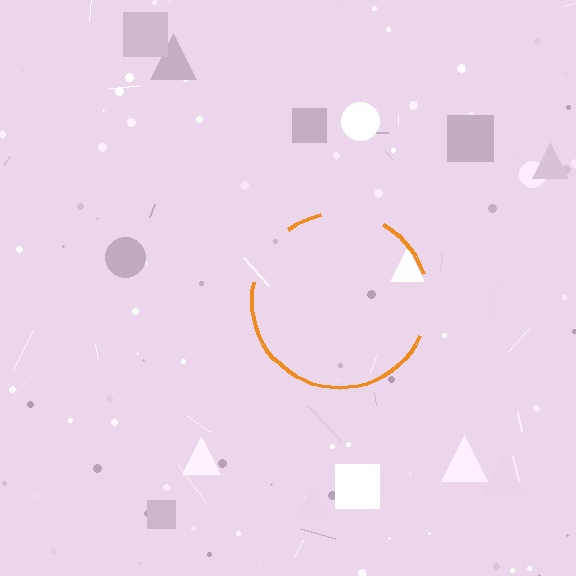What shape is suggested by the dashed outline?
The dashed outline suggests a circle.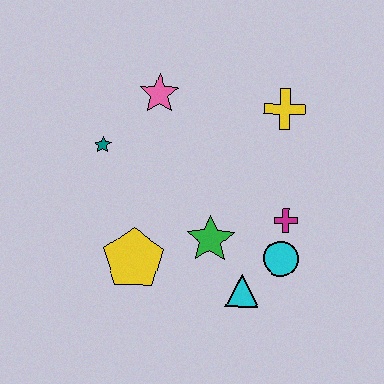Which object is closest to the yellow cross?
The magenta cross is closest to the yellow cross.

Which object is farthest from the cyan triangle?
The pink star is farthest from the cyan triangle.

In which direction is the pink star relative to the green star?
The pink star is above the green star.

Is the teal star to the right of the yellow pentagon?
No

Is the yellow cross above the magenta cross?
Yes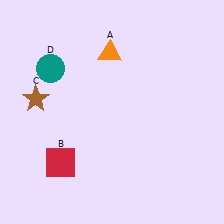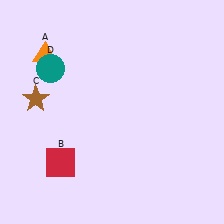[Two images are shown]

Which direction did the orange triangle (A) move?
The orange triangle (A) moved left.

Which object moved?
The orange triangle (A) moved left.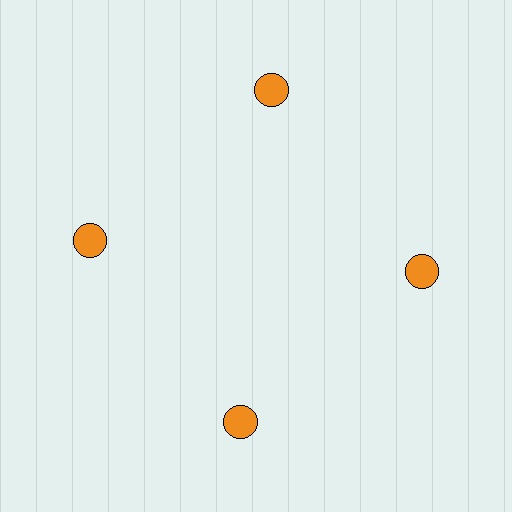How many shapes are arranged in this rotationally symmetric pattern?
There are 4 shapes, arranged in 4 groups of 1.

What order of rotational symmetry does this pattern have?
This pattern has 4-fold rotational symmetry.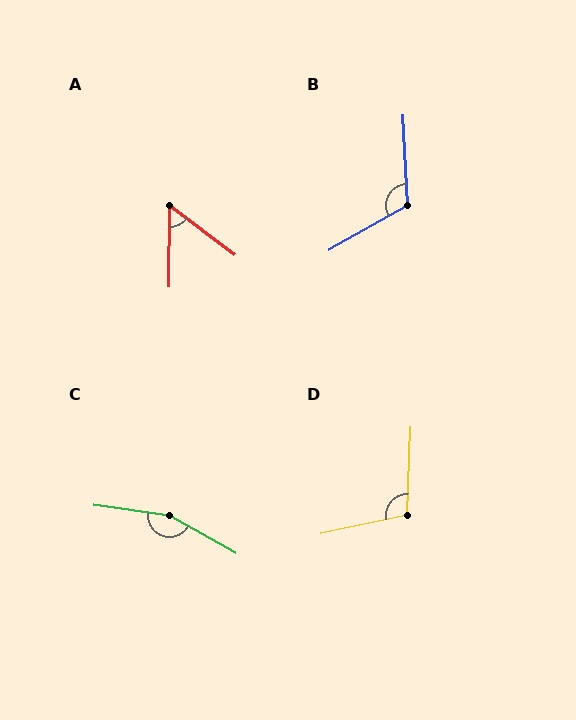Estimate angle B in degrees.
Approximately 117 degrees.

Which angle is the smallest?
A, at approximately 54 degrees.